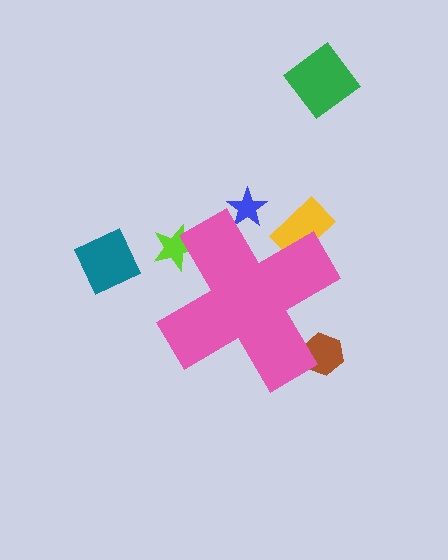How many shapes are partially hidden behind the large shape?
4 shapes are partially hidden.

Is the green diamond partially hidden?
No, the green diamond is fully visible.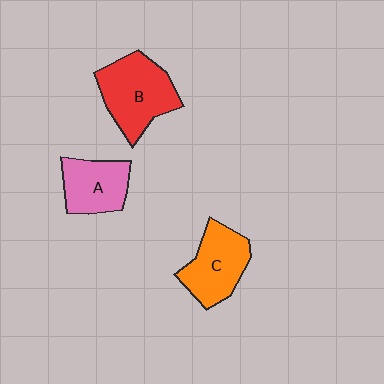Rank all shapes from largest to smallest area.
From largest to smallest: B (red), C (orange), A (pink).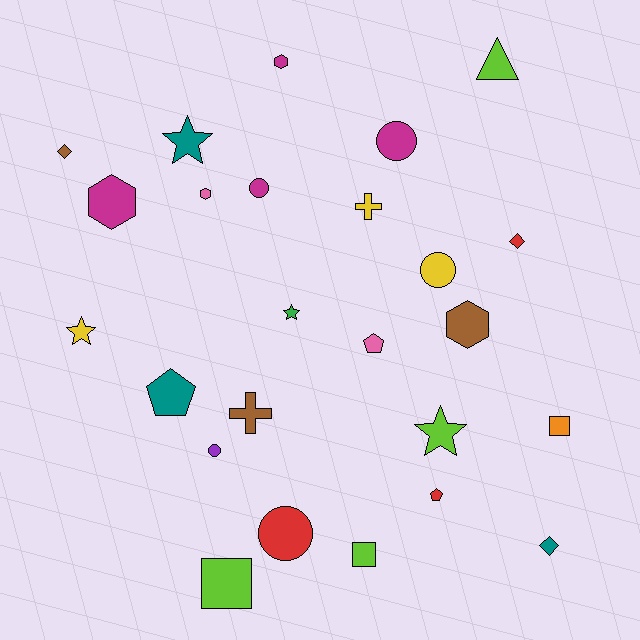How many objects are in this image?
There are 25 objects.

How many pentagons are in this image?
There are 3 pentagons.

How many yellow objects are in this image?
There are 3 yellow objects.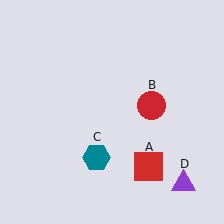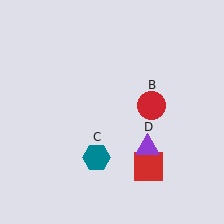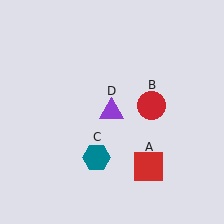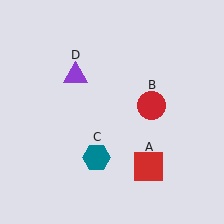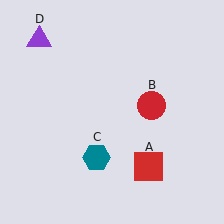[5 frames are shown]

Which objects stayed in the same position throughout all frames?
Red square (object A) and red circle (object B) and teal hexagon (object C) remained stationary.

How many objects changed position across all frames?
1 object changed position: purple triangle (object D).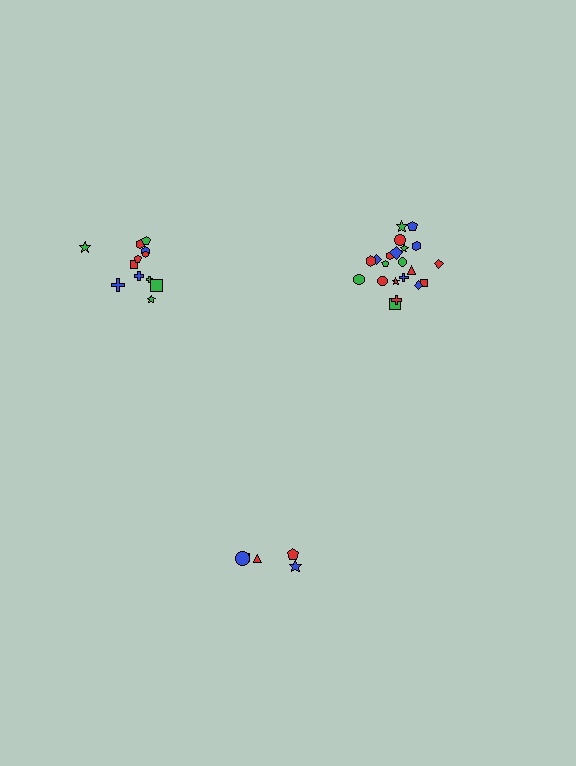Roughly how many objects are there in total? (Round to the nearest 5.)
Roughly 40 objects in total.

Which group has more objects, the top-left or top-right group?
The top-right group.